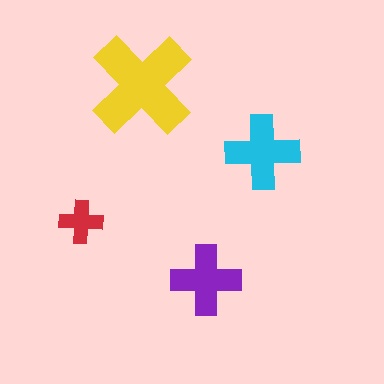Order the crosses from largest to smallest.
the yellow one, the cyan one, the purple one, the red one.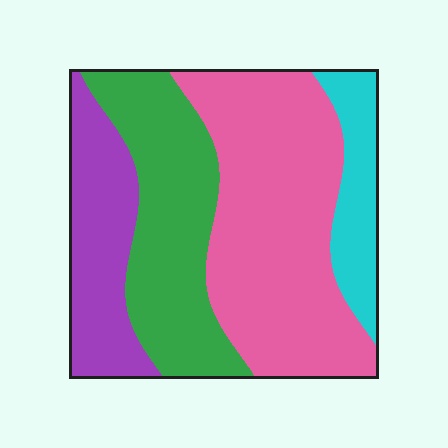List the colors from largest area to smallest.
From largest to smallest: pink, green, purple, cyan.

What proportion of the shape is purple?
Purple takes up about one fifth (1/5) of the shape.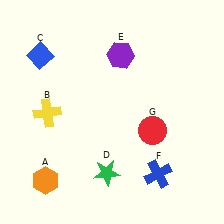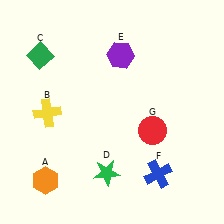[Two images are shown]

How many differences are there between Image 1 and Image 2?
There is 1 difference between the two images.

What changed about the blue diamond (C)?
In Image 1, C is blue. In Image 2, it changed to green.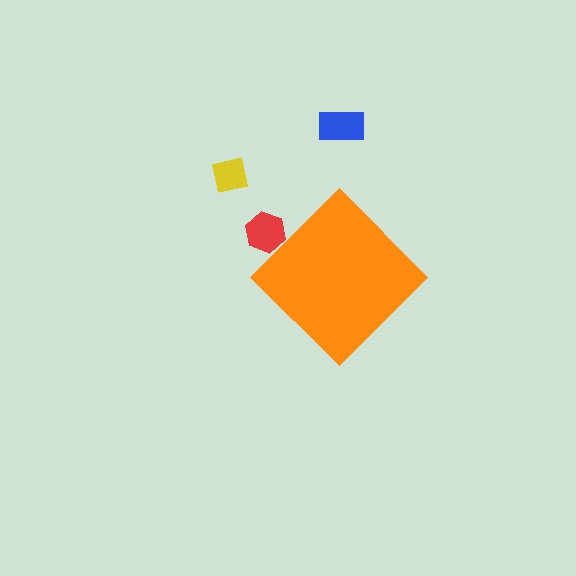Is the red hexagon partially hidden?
Yes, the red hexagon is partially hidden behind the orange diamond.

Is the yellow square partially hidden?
No, the yellow square is fully visible.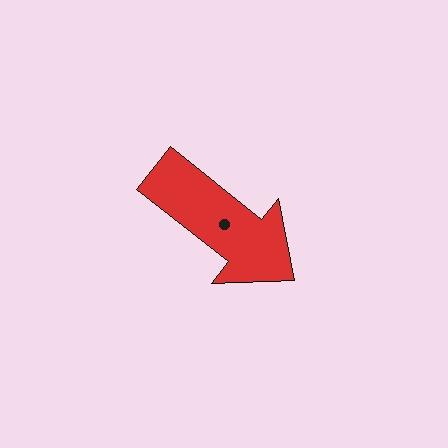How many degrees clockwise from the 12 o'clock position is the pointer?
Approximately 128 degrees.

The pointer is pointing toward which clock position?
Roughly 4 o'clock.